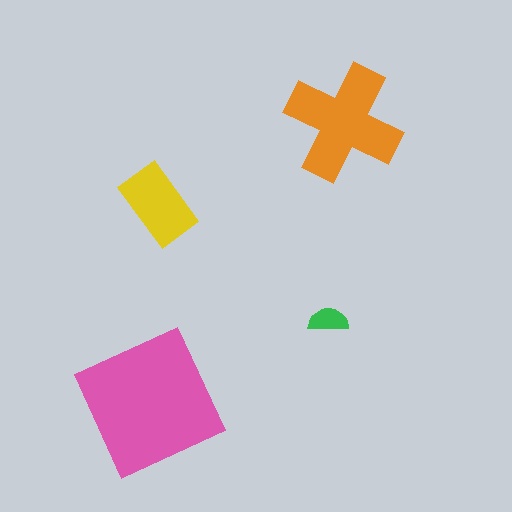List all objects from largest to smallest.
The pink square, the orange cross, the yellow rectangle, the green semicircle.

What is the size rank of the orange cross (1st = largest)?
2nd.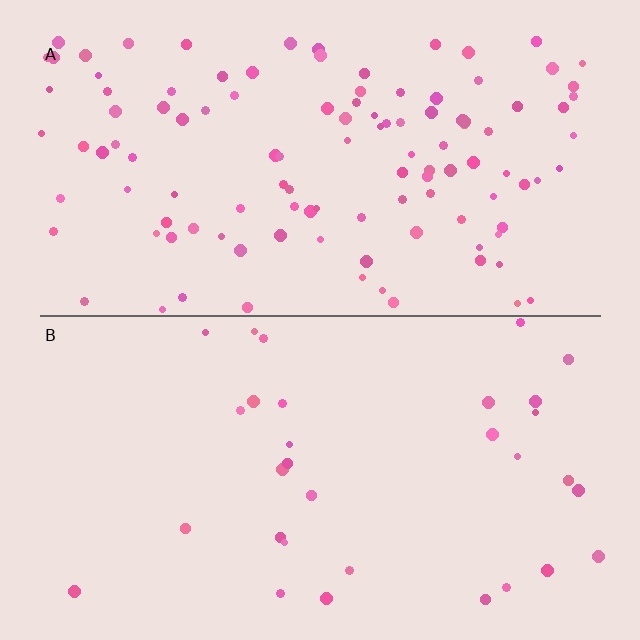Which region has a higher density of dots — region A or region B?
A (the top).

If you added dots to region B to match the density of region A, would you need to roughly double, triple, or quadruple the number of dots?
Approximately quadruple.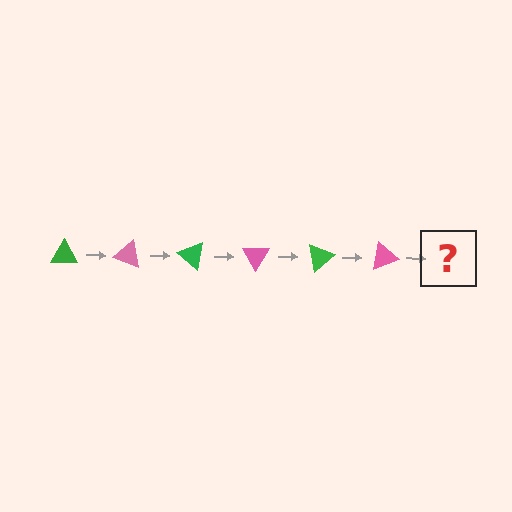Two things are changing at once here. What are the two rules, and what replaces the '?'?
The two rules are that it rotates 20 degrees each step and the color cycles through green and pink. The '?' should be a green triangle, rotated 120 degrees from the start.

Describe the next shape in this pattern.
It should be a green triangle, rotated 120 degrees from the start.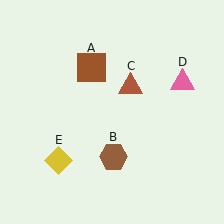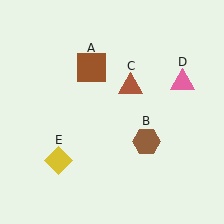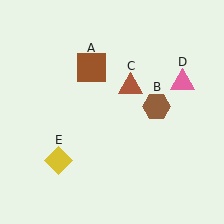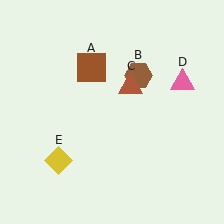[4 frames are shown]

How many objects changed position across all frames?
1 object changed position: brown hexagon (object B).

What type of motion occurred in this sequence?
The brown hexagon (object B) rotated counterclockwise around the center of the scene.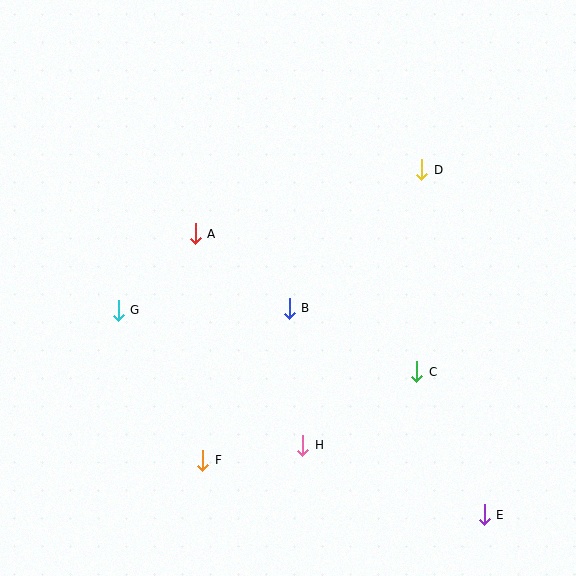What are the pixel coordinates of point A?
Point A is at (195, 234).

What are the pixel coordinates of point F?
Point F is at (203, 460).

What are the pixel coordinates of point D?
Point D is at (422, 170).